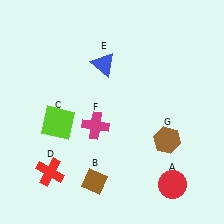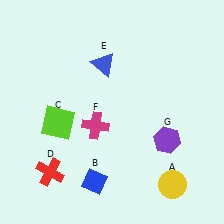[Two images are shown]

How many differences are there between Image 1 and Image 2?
There are 3 differences between the two images.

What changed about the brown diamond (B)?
In Image 1, B is brown. In Image 2, it changed to blue.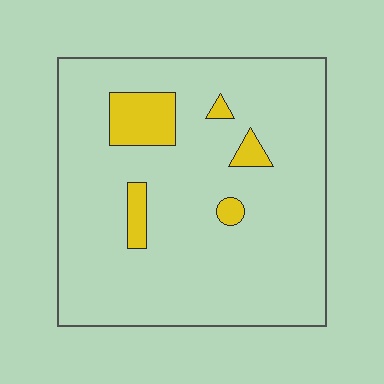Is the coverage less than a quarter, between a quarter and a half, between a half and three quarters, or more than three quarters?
Less than a quarter.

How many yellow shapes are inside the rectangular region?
5.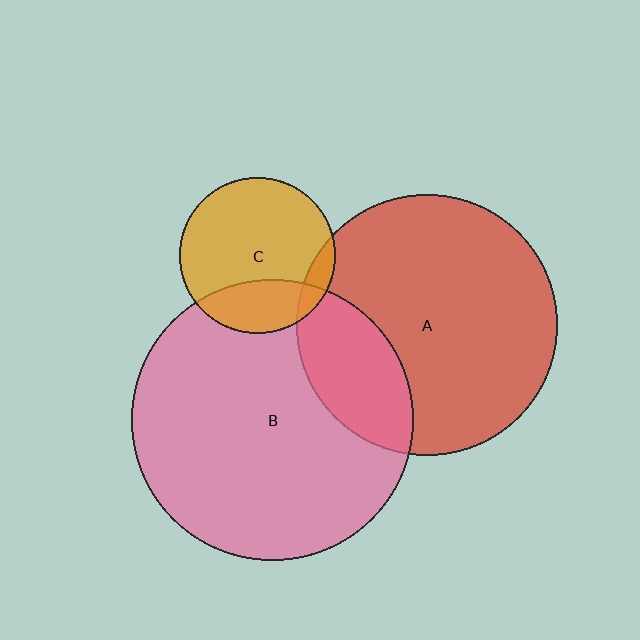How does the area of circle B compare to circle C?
Approximately 3.3 times.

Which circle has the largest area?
Circle B (pink).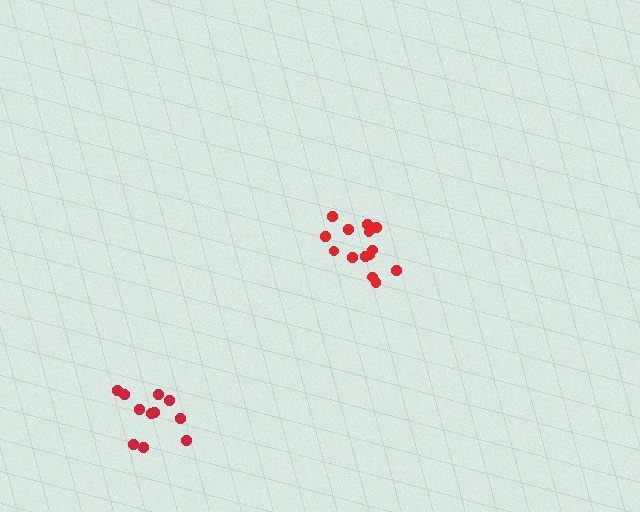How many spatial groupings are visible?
There are 2 spatial groupings.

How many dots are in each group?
Group 1: 14 dots, Group 2: 11 dots (25 total).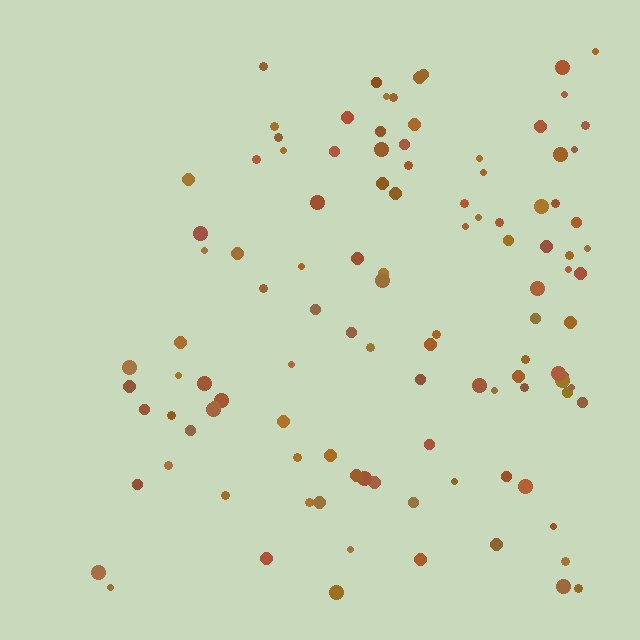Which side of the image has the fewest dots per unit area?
The left.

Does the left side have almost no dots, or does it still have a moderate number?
Still a moderate number, just noticeably fewer than the right.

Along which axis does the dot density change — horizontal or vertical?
Horizontal.